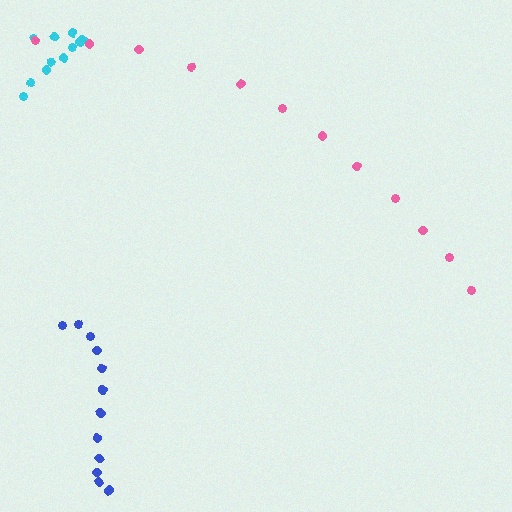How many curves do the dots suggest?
There are 3 distinct paths.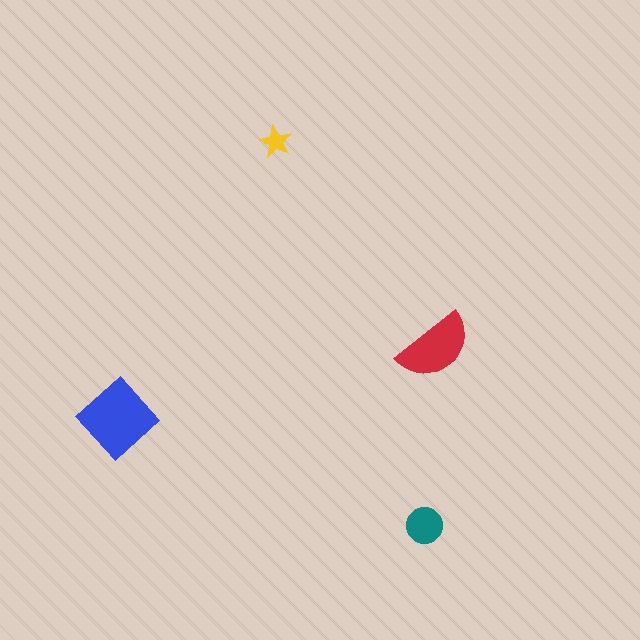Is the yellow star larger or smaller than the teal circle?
Smaller.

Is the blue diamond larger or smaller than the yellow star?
Larger.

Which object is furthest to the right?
The red semicircle is rightmost.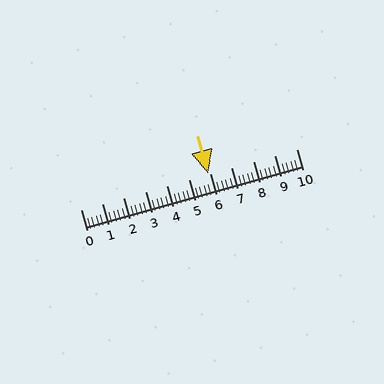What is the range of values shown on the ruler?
The ruler shows values from 0 to 10.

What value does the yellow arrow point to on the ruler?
The yellow arrow points to approximately 5.9.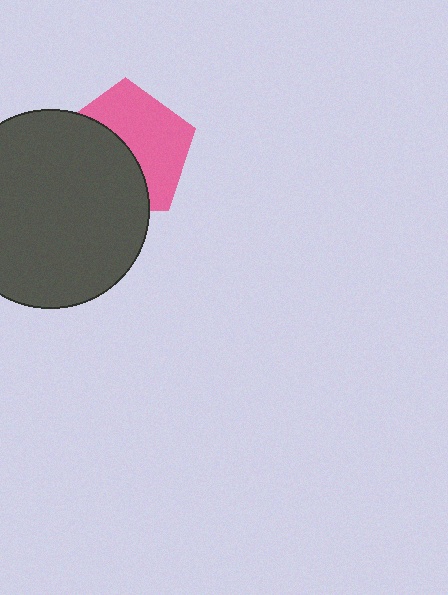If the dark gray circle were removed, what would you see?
You would see the complete pink pentagon.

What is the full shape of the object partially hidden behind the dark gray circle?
The partially hidden object is a pink pentagon.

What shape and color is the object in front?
The object in front is a dark gray circle.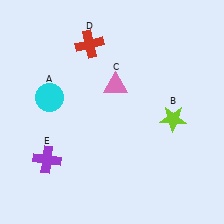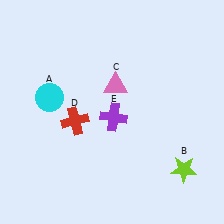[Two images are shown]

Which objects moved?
The objects that moved are: the lime star (B), the red cross (D), the purple cross (E).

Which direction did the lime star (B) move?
The lime star (B) moved down.